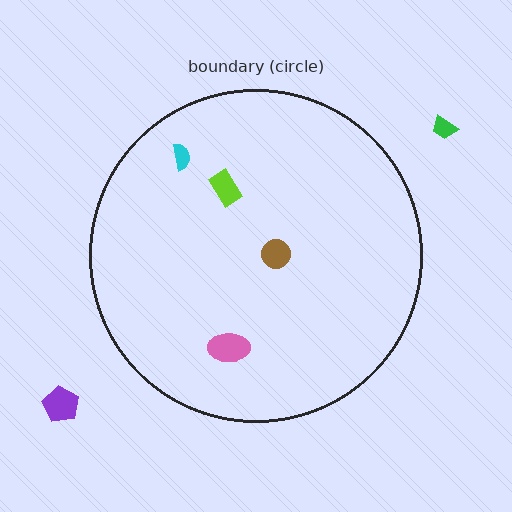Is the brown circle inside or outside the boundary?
Inside.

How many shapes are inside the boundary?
4 inside, 2 outside.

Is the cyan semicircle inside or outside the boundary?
Inside.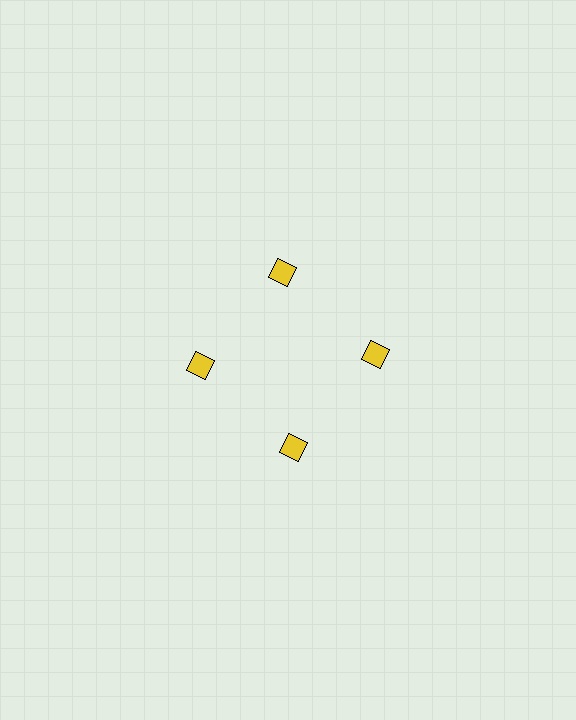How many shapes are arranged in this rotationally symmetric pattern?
There are 4 shapes, arranged in 4 groups of 1.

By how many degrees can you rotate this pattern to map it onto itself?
The pattern maps onto itself every 90 degrees of rotation.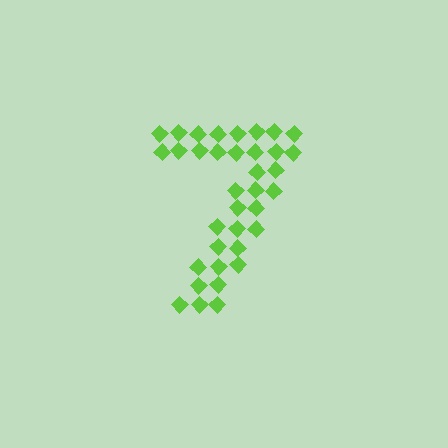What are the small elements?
The small elements are diamonds.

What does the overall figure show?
The overall figure shows the digit 7.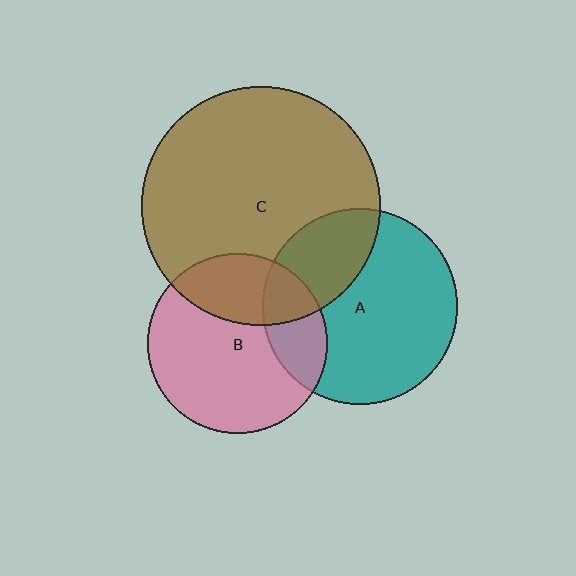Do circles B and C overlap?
Yes.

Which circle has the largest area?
Circle C (brown).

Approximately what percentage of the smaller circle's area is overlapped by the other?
Approximately 30%.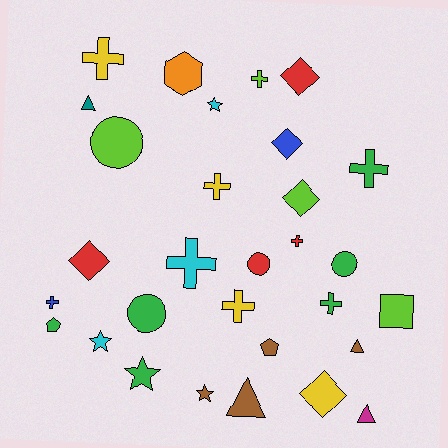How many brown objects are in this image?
There are 4 brown objects.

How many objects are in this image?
There are 30 objects.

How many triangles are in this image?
There are 4 triangles.